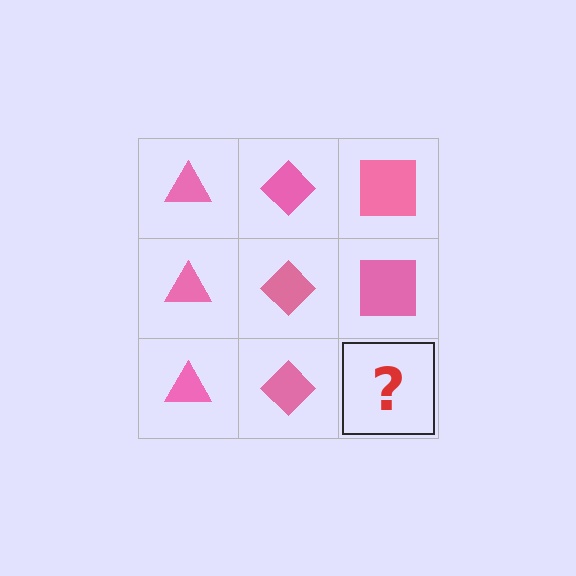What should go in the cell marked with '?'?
The missing cell should contain a pink square.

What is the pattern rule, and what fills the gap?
The rule is that each column has a consistent shape. The gap should be filled with a pink square.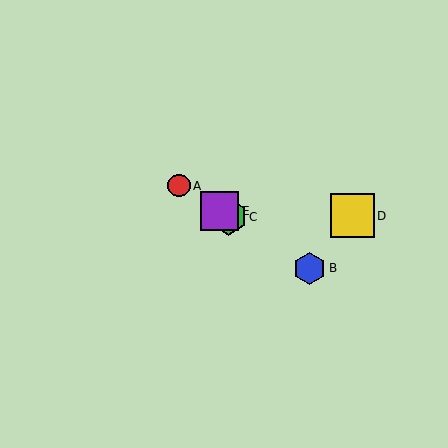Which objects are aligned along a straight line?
Objects A, B, C, E are aligned along a straight line.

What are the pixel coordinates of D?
Object D is at (352, 216).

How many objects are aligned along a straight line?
4 objects (A, B, C, E) are aligned along a straight line.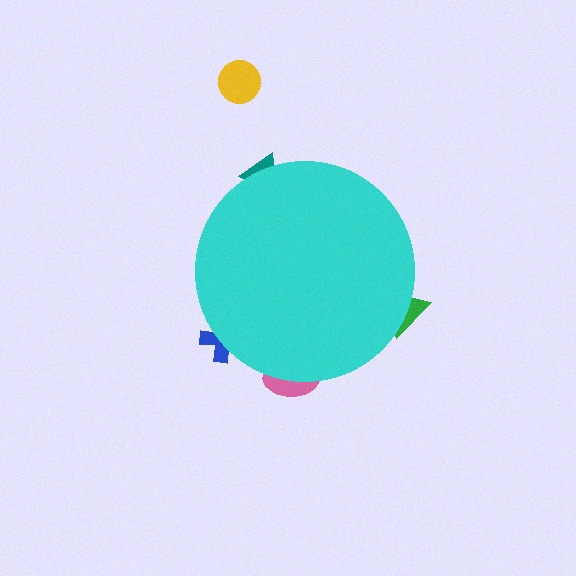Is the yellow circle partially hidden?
No, the yellow circle is fully visible.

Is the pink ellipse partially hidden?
Yes, the pink ellipse is partially hidden behind the cyan circle.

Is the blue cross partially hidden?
Yes, the blue cross is partially hidden behind the cyan circle.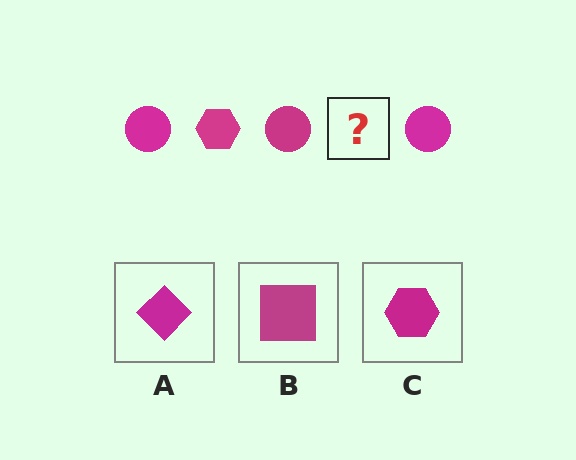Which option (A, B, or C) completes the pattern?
C.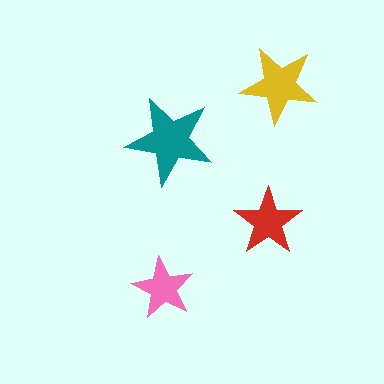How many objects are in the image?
There are 4 objects in the image.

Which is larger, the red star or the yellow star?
The yellow one.